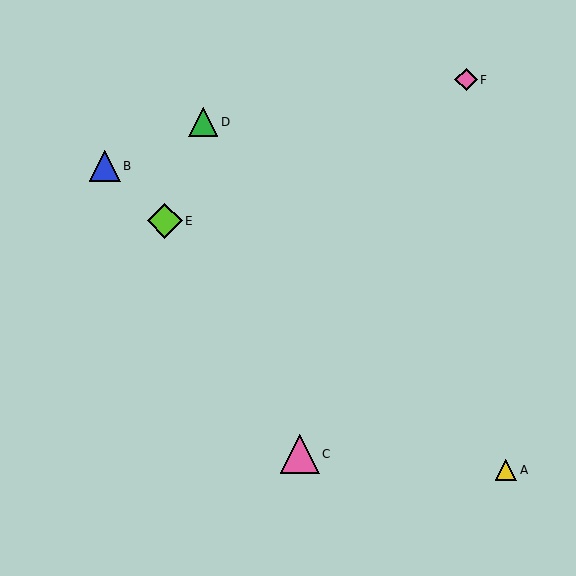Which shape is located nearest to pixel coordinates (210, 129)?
The green triangle (labeled D) at (203, 122) is nearest to that location.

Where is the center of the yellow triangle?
The center of the yellow triangle is at (506, 470).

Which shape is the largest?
The pink triangle (labeled C) is the largest.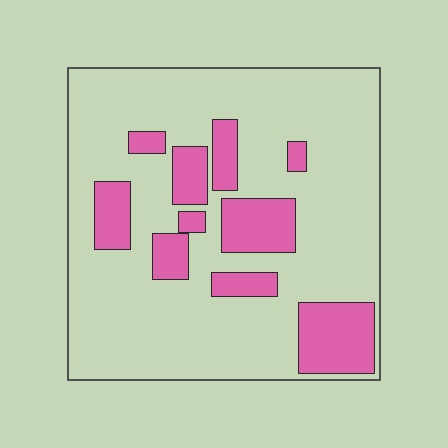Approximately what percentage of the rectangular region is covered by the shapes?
Approximately 20%.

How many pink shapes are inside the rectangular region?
10.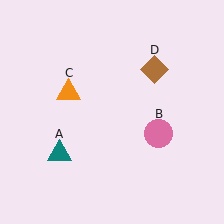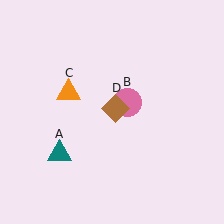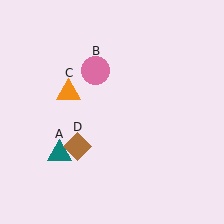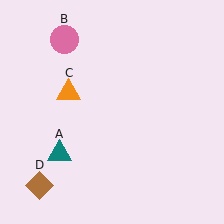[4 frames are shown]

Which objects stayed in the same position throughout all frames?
Teal triangle (object A) and orange triangle (object C) remained stationary.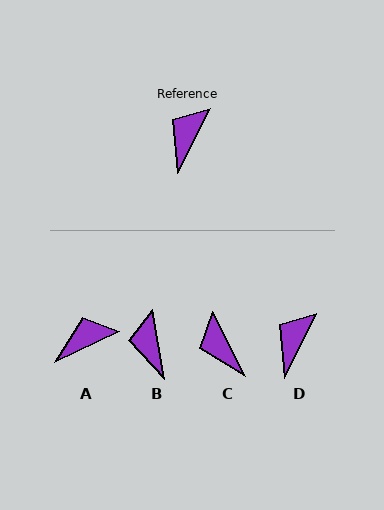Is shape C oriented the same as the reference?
No, it is off by about 53 degrees.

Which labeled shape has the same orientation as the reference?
D.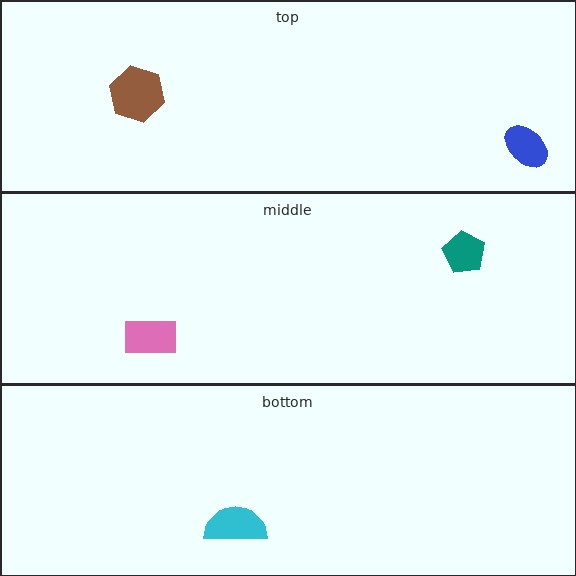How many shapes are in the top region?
2.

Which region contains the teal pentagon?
The middle region.